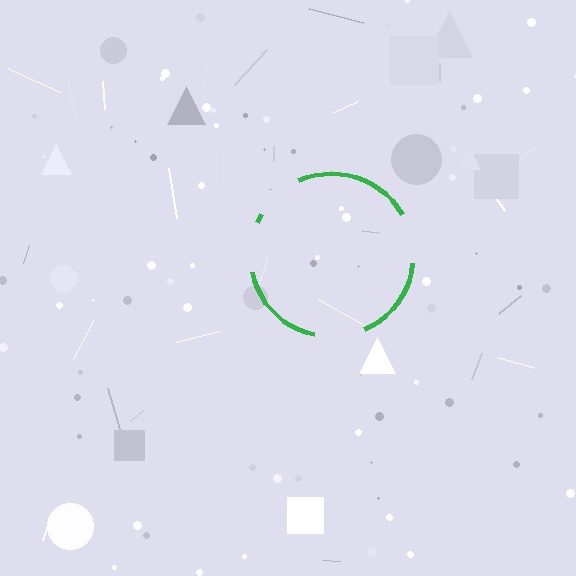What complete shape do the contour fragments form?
The contour fragments form a circle.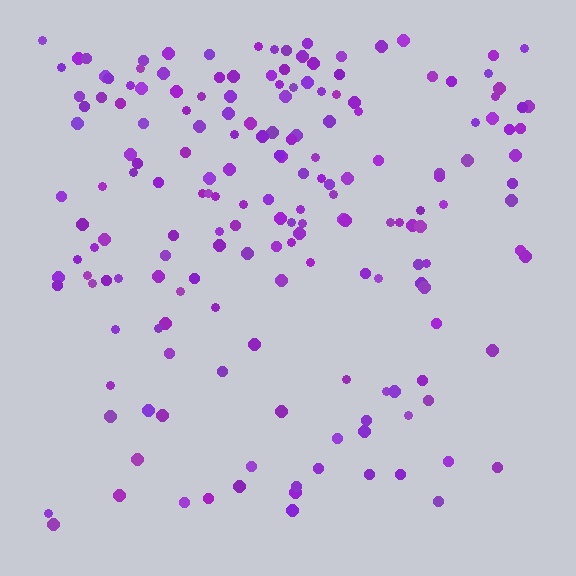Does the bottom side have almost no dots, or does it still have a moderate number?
Still a moderate number, just noticeably fewer than the top.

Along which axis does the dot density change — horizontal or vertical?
Vertical.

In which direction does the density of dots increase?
From bottom to top, with the top side densest.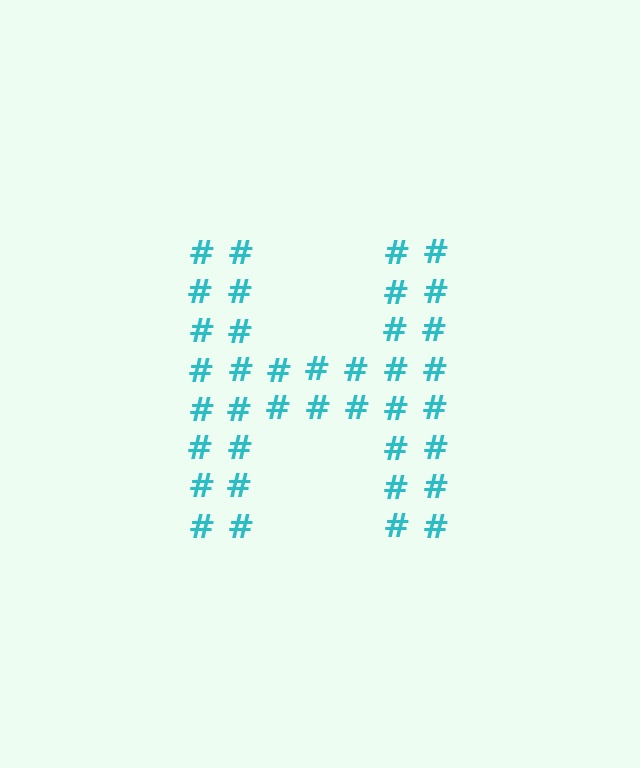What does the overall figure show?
The overall figure shows the letter H.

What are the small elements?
The small elements are hash symbols.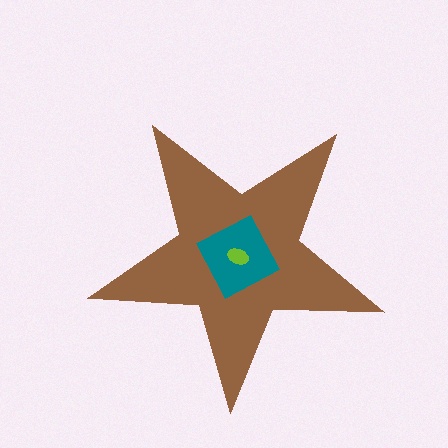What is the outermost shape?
The brown star.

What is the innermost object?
The lime ellipse.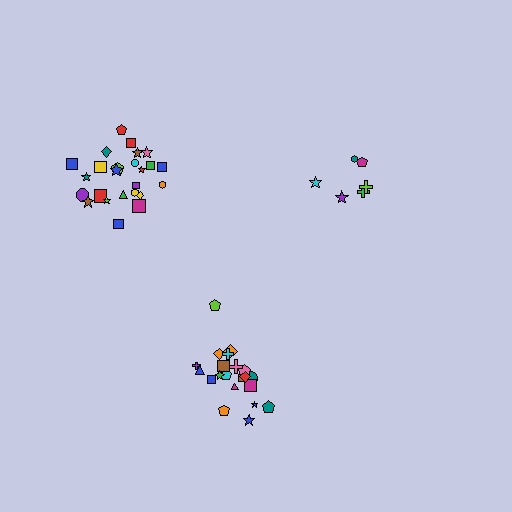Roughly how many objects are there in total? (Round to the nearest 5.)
Roughly 55 objects in total.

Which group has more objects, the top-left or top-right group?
The top-left group.